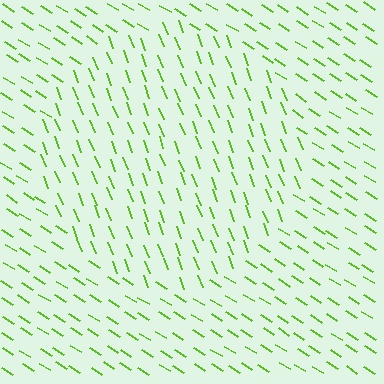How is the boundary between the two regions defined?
The boundary is defined purely by a change in line orientation (approximately 37 degrees difference). All lines are the same color and thickness.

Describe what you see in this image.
The image is filled with small lime line segments. A circle region in the image has lines oriented differently from the surrounding lines, creating a visible texture boundary.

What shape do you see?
I see a circle.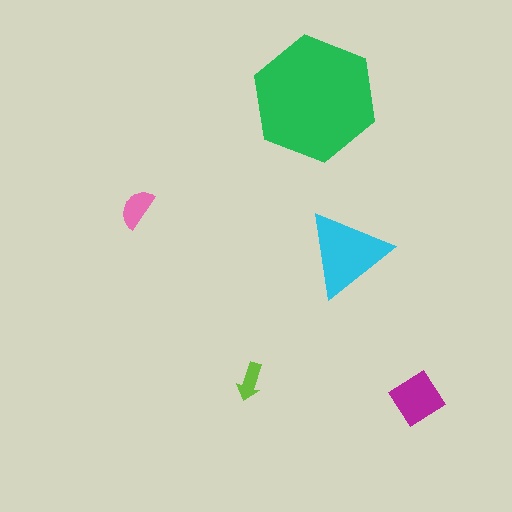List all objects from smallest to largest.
The lime arrow, the pink semicircle, the magenta diamond, the cyan triangle, the green hexagon.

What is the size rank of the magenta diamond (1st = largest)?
3rd.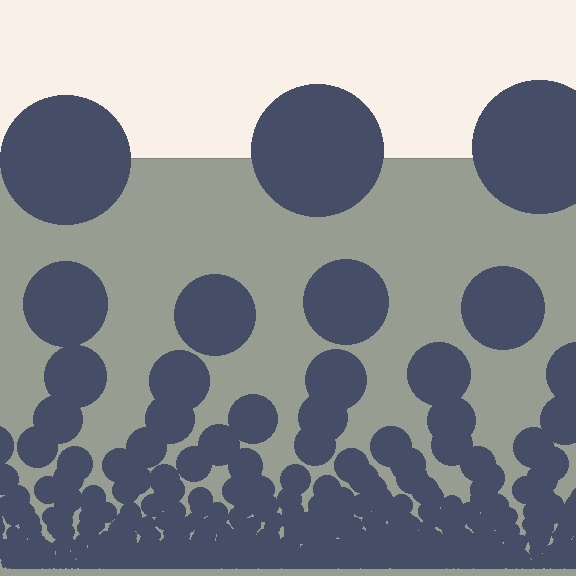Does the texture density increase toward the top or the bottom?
Density increases toward the bottom.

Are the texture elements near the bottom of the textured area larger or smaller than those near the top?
Smaller. The gradient is inverted — elements near the bottom are smaller and denser.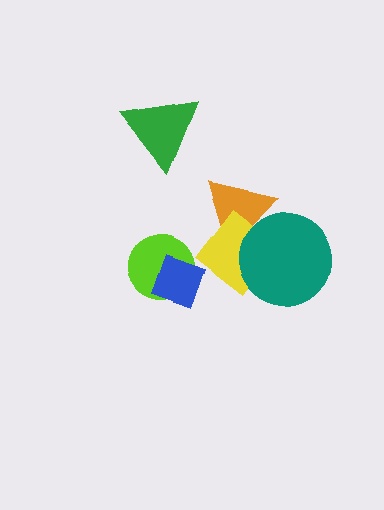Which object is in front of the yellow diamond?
The teal circle is in front of the yellow diamond.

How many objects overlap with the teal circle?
2 objects overlap with the teal circle.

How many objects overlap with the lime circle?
1 object overlaps with the lime circle.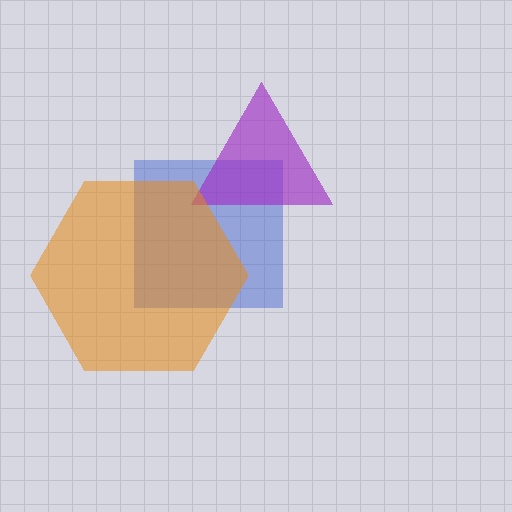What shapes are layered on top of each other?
The layered shapes are: a blue square, a purple triangle, an orange hexagon.